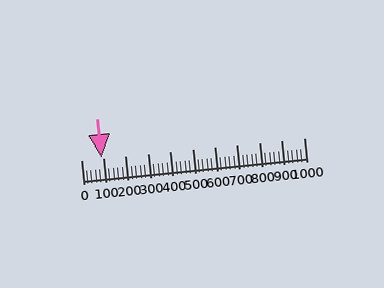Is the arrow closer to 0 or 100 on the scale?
The arrow is closer to 100.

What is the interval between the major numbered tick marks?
The major tick marks are spaced 100 units apart.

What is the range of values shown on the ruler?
The ruler shows values from 0 to 1000.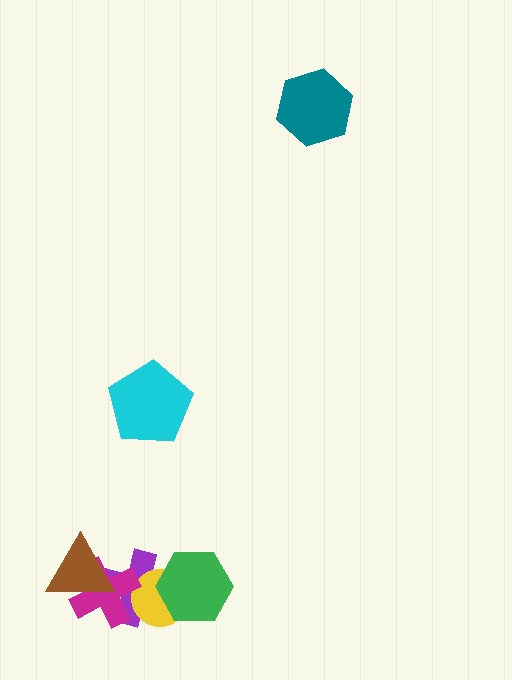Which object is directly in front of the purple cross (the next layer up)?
The yellow circle is directly in front of the purple cross.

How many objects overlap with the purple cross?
4 objects overlap with the purple cross.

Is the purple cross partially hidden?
Yes, it is partially covered by another shape.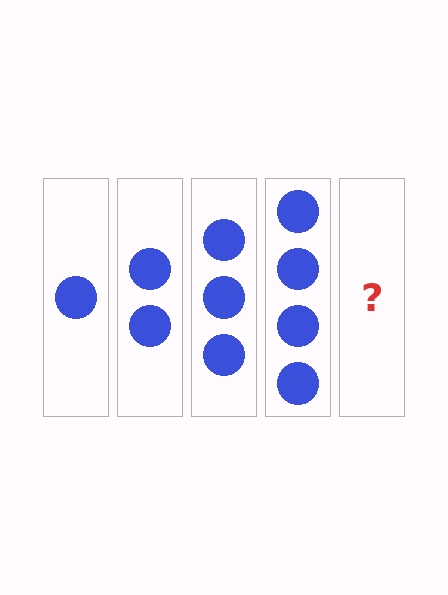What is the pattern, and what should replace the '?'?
The pattern is that each step adds one more circle. The '?' should be 5 circles.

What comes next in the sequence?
The next element should be 5 circles.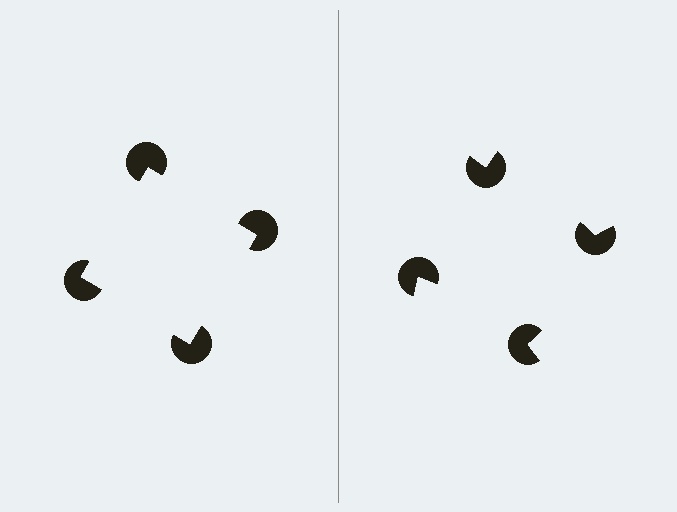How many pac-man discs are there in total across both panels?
8 — 4 on each side.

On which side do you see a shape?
An illusory square appears on the left side. On the right side the wedge cuts are rotated, so no coherent shape forms.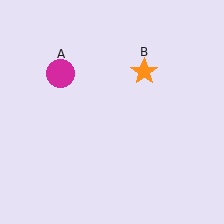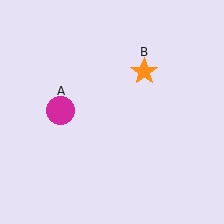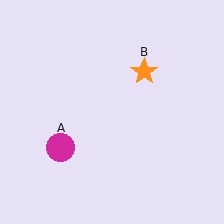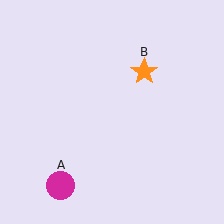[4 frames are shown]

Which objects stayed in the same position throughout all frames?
Orange star (object B) remained stationary.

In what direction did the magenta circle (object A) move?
The magenta circle (object A) moved down.